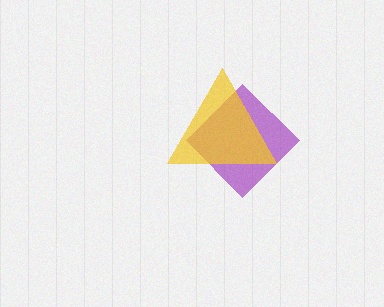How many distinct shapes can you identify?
There are 2 distinct shapes: a purple diamond, a yellow triangle.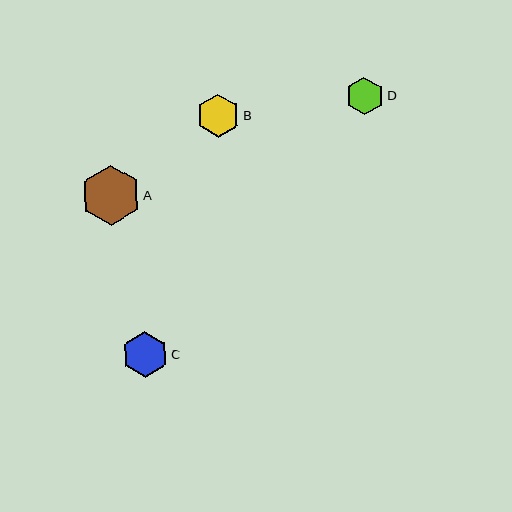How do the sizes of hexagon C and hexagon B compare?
Hexagon C and hexagon B are approximately the same size.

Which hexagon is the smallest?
Hexagon D is the smallest with a size of approximately 38 pixels.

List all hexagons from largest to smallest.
From largest to smallest: A, C, B, D.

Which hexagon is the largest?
Hexagon A is the largest with a size of approximately 60 pixels.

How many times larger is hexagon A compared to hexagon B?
Hexagon A is approximately 1.4 times the size of hexagon B.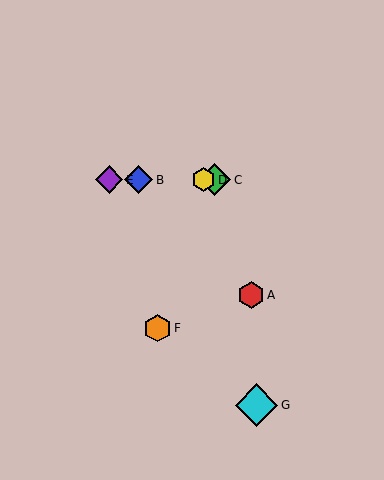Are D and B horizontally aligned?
Yes, both are at y≈180.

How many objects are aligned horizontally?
4 objects (B, C, D, E) are aligned horizontally.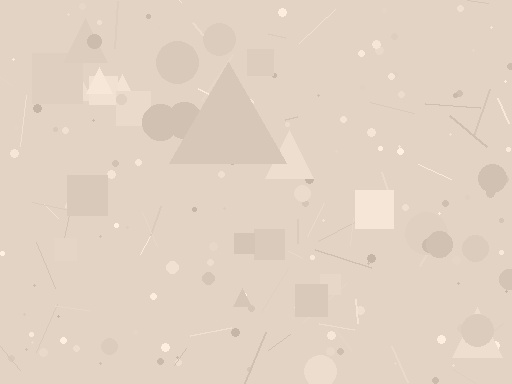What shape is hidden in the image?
A triangle is hidden in the image.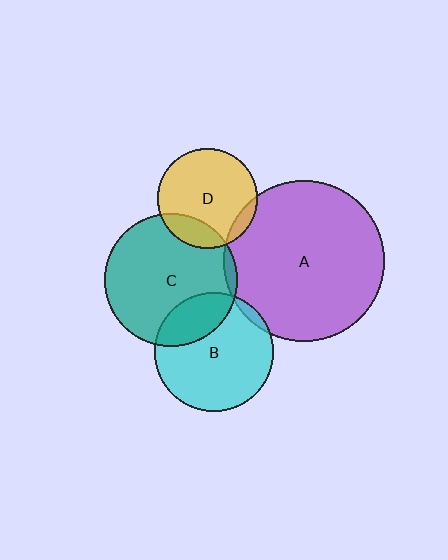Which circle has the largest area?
Circle A (purple).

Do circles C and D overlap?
Yes.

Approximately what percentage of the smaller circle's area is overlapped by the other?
Approximately 20%.